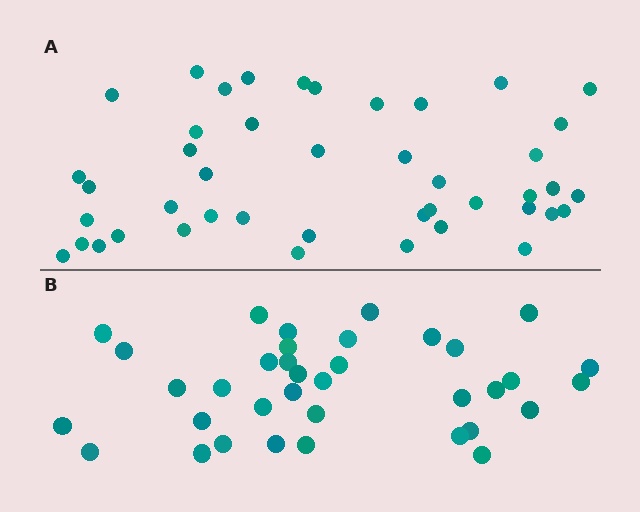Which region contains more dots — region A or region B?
Region A (the top region) has more dots.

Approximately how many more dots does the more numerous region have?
Region A has roughly 8 or so more dots than region B.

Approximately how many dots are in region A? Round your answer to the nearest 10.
About 40 dots. (The exact count is 44, which rounds to 40.)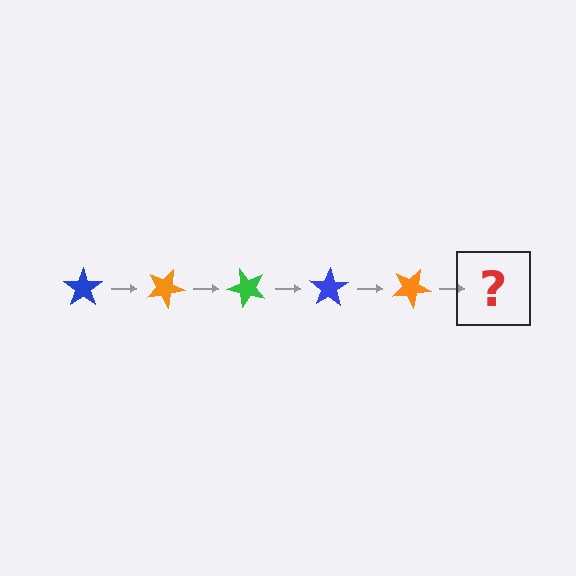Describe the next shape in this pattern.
It should be a green star, rotated 125 degrees from the start.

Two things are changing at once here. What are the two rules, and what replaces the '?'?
The two rules are that it rotates 25 degrees each step and the color cycles through blue, orange, and green. The '?' should be a green star, rotated 125 degrees from the start.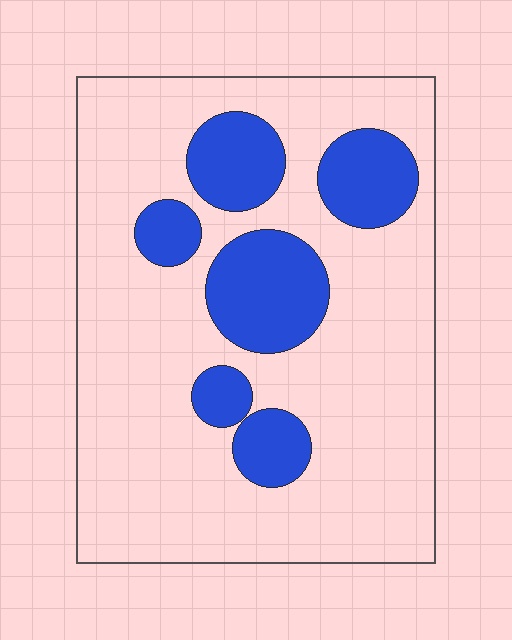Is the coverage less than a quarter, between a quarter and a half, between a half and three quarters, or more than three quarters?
Less than a quarter.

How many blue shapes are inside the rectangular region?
6.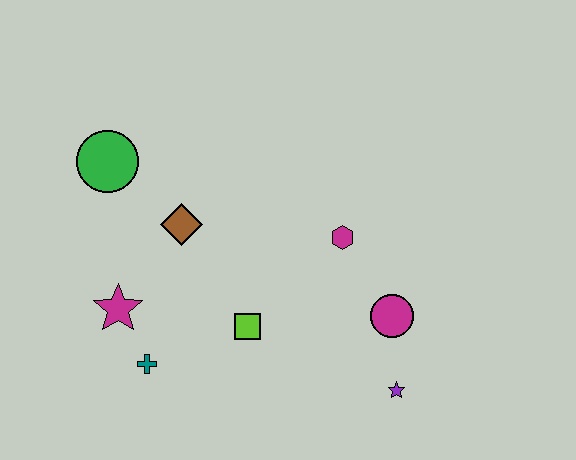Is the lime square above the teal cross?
Yes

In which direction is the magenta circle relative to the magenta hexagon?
The magenta circle is below the magenta hexagon.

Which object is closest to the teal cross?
The magenta star is closest to the teal cross.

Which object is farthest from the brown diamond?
The purple star is farthest from the brown diamond.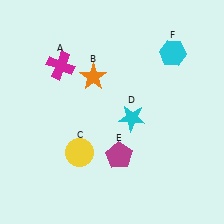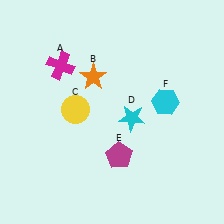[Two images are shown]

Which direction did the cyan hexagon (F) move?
The cyan hexagon (F) moved down.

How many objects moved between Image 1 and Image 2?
2 objects moved between the two images.